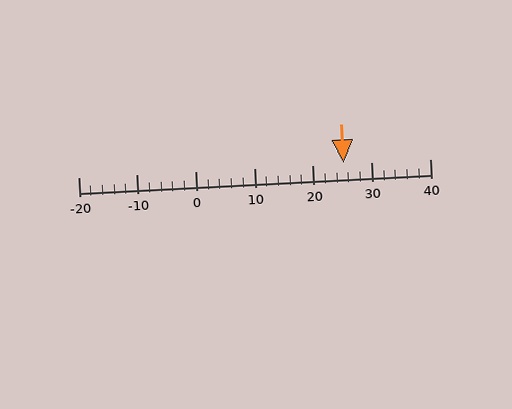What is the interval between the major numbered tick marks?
The major tick marks are spaced 10 units apart.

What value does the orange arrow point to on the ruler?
The orange arrow points to approximately 25.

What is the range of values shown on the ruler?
The ruler shows values from -20 to 40.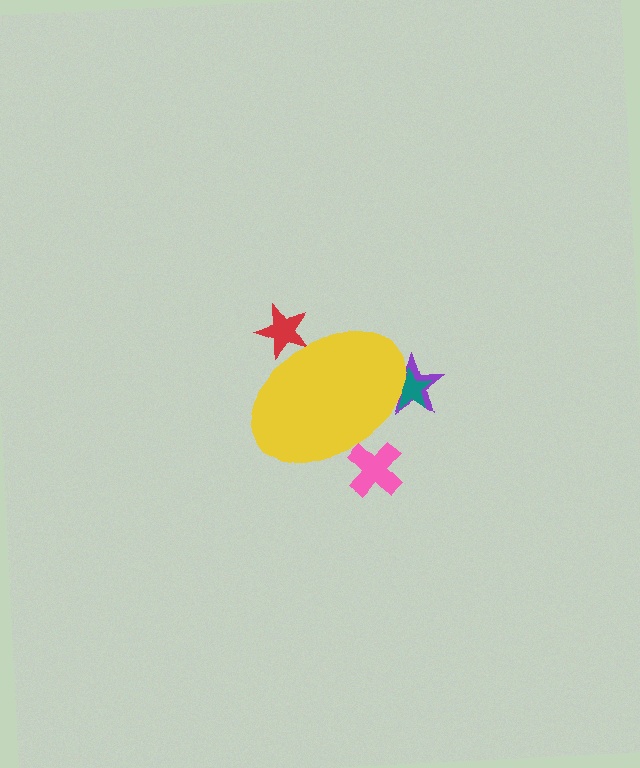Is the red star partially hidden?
Yes, the red star is partially hidden behind the yellow ellipse.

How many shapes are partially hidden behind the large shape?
4 shapes are partially hidden.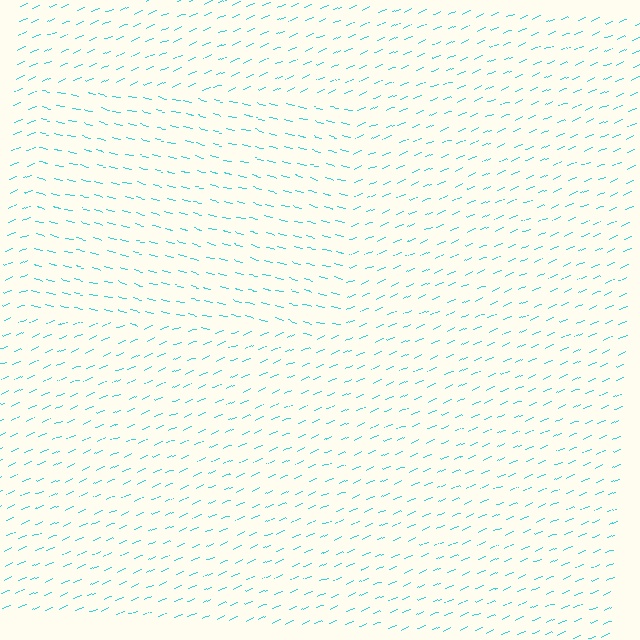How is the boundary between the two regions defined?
The boundary is defined purely by a change in line orientation (approximately 37 degrees difference). All lines are the same color and thickness.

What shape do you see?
I see a rectangle.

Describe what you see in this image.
The image is filled with small cyan line segments. A rectangle region in the image has lines oriented differently from the surrounding lines, creating a visible texture boundary.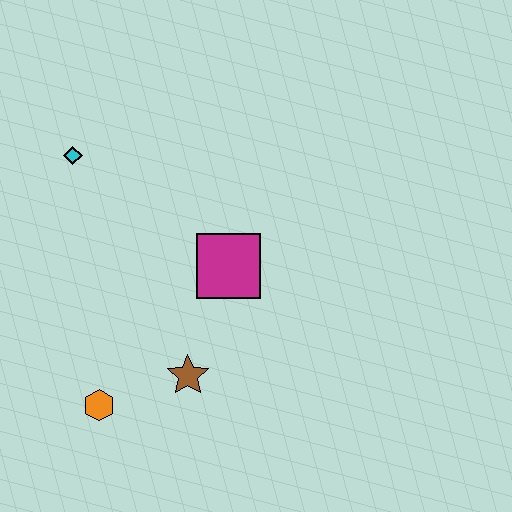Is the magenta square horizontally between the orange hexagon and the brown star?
No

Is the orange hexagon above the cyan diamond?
No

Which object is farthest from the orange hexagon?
The cyan diamond is farthest from the orange hexagon.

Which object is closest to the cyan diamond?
The magenta square is closest to the cyan diamond.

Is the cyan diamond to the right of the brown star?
No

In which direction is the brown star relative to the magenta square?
The brown star is below the magenta square.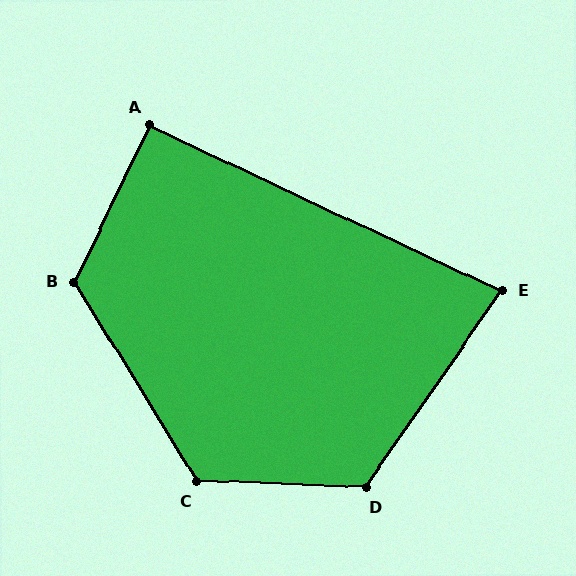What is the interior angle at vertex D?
Approximately 123 degrees (obtuse).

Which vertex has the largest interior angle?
C, at approximately 124 degrees.